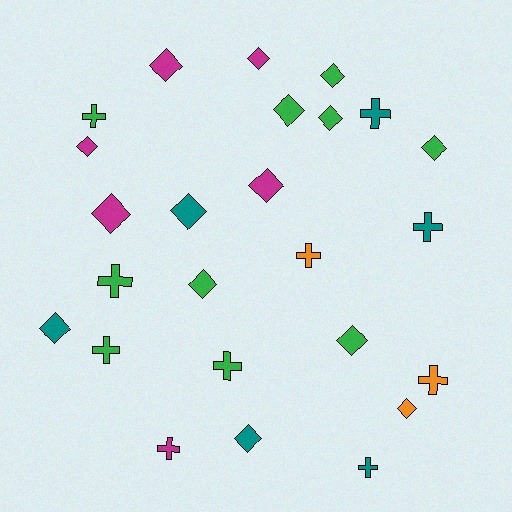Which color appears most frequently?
Green, with 10 objects.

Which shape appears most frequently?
Diamond, with 15 objects.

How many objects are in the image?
There are 25 objects.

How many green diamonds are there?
There are 6 green diamonds.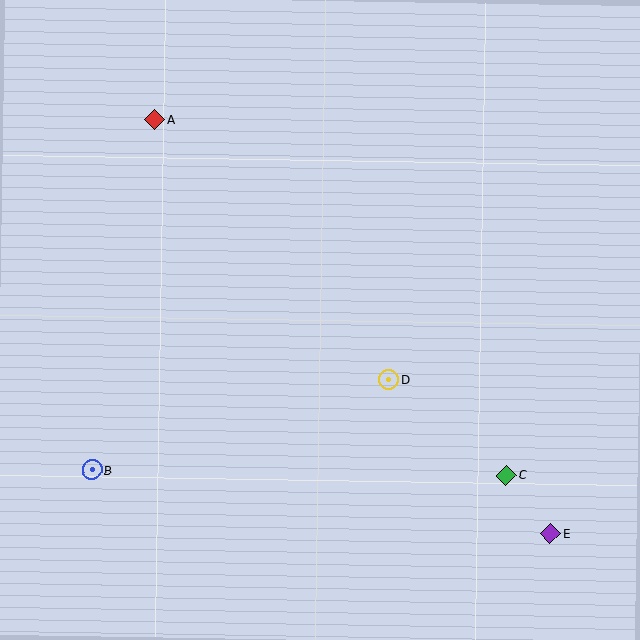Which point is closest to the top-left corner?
Point A is closest to the top-left corner.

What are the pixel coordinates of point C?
Point C is at (506, 475).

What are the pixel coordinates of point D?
Point D is at (389, 380).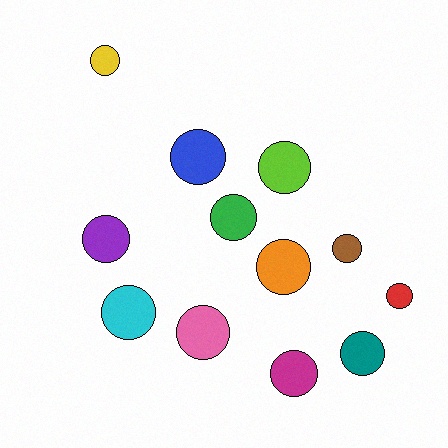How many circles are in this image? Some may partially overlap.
There are 12 circles.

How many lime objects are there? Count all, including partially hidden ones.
There is 1 lime object.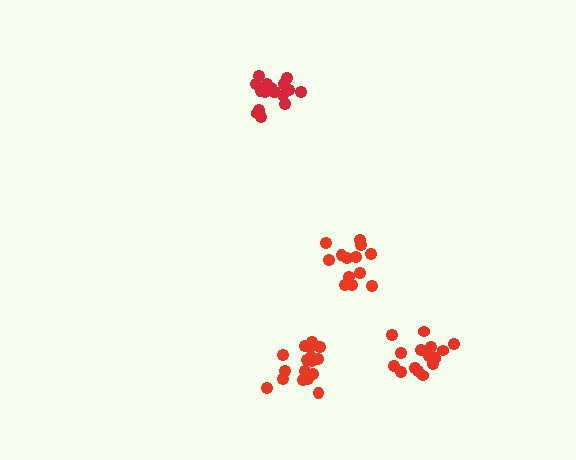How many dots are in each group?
Group 1: 17 dots, Group 2: 13 dots, Group 3: 17 dots, Group 4: 17 dots (64 total).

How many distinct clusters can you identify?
There are 4 distinct clusters.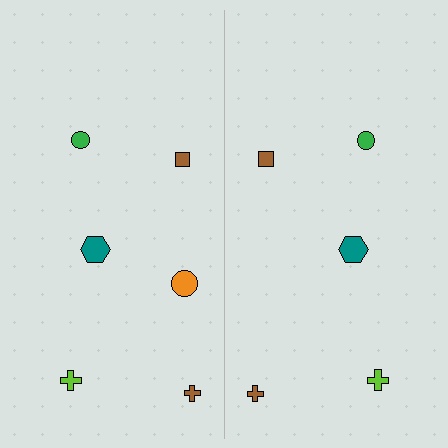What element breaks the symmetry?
A orange circle is missing from the right side.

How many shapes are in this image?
There are 11 shapes in this image.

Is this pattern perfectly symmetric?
No, the pattern is not perfectly symmetric. A orange circle is missing from the right side.